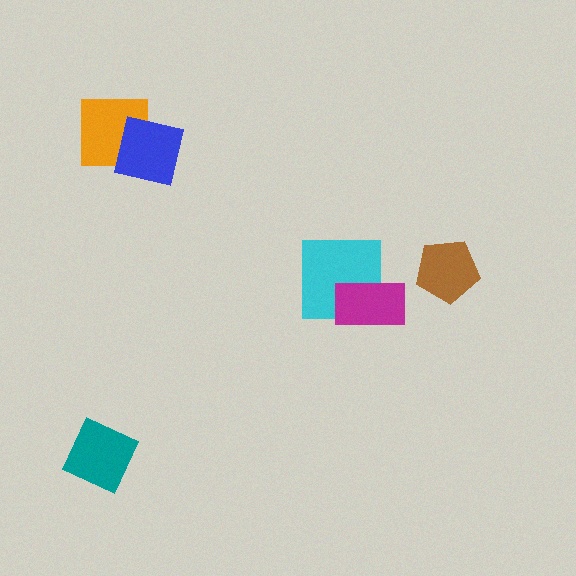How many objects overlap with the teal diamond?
0 objects overlap with the teal diamond.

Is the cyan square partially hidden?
Yes, it is partially covered by another shape.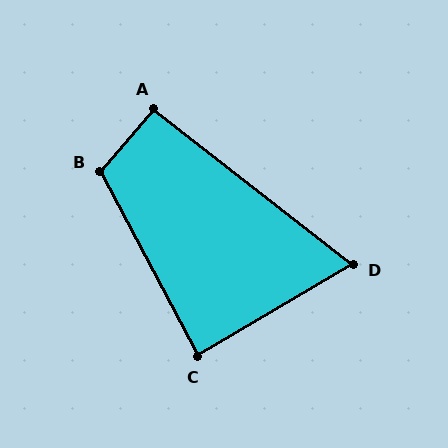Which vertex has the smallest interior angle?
D, at approximately 69 degrees.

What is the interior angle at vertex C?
Approximately 87 degrees (approximately right).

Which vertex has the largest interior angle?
B, at approximately 111 degrees.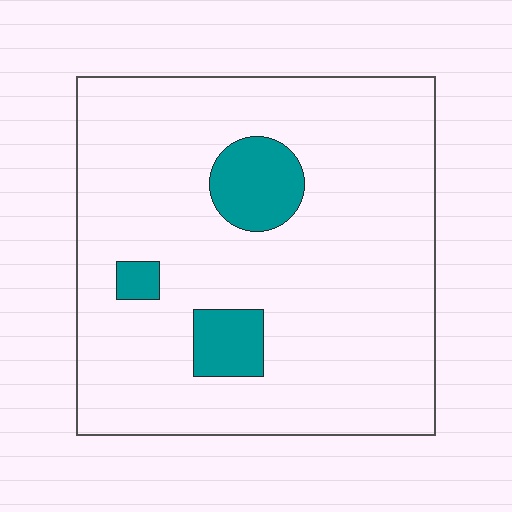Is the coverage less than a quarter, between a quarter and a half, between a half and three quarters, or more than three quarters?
Less than a quarter.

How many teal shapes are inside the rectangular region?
3.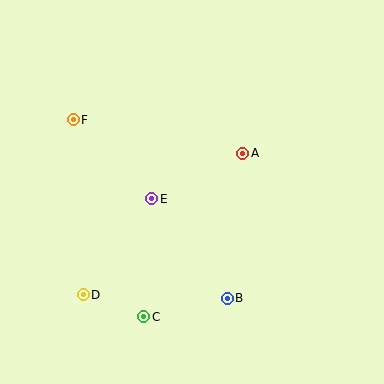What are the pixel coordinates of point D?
Point D is at (83, 295).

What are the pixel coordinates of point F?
Point F is at (73, 120).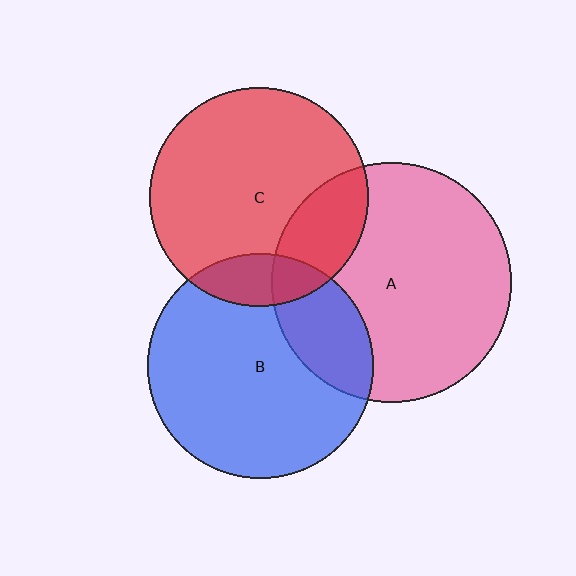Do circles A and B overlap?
Yes.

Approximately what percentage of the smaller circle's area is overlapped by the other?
Approximately 25%.